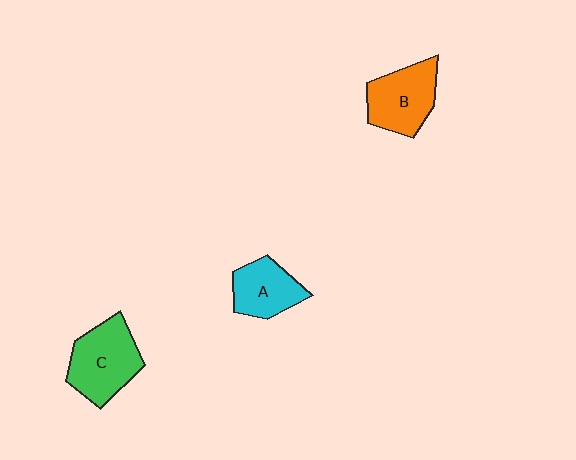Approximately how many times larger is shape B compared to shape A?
Approximately 1.2 times.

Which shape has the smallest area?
Shape A (cyan).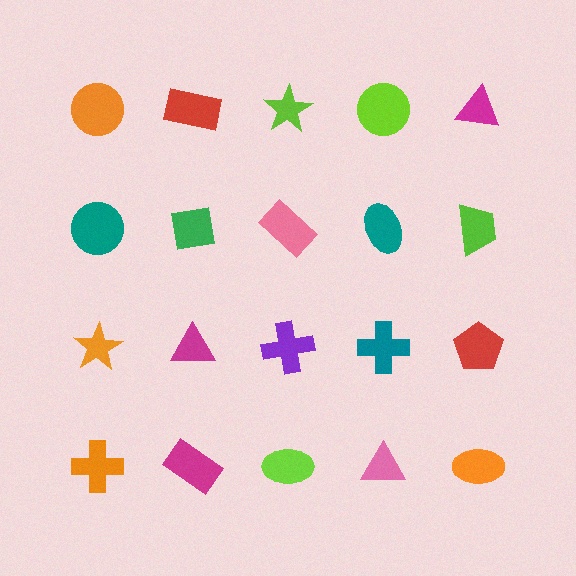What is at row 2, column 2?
A green square.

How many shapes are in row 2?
5 shapes.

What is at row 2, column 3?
A pink rectangle.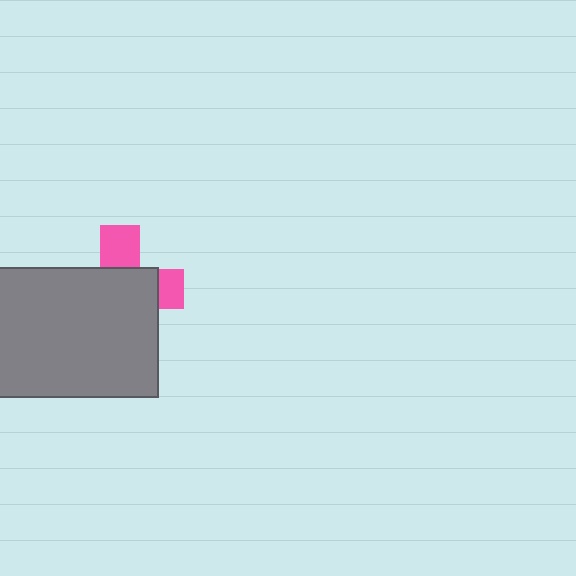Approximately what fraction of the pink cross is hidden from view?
Roughly 69% of the pink cross is hidden behind the gray rectangle.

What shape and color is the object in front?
The object in front is a gray rectangle.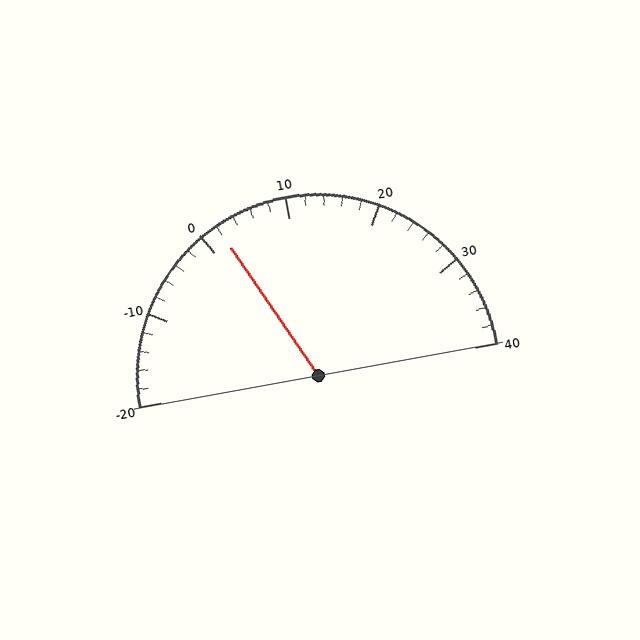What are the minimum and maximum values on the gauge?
The gauge ranges from -20 to 40.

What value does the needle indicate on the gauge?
The needle indicates approximately 2.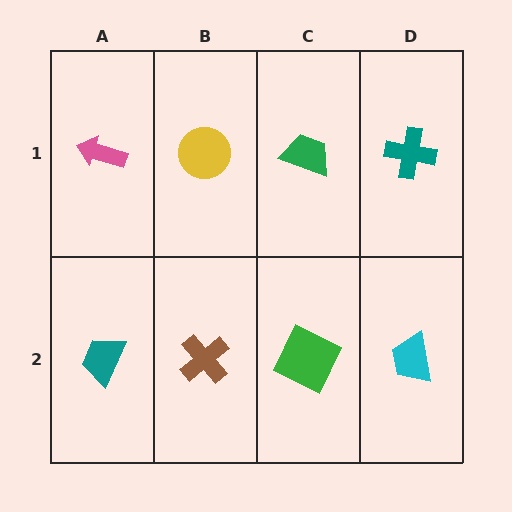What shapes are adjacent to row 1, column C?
A green square (row 2, column C), a yellow circle (row 1, column B), a teal cross (row 1, column D).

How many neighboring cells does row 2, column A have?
2.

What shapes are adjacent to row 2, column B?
A yellow circle (row 1, column B), a teal trapezoid (row 2, column A), a green square (row 2, column C).